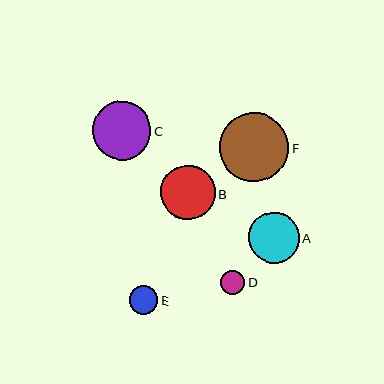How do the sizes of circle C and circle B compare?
Circle C and circle B are approximately the same size.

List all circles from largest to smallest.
From largest to smallest: F, C, B, A, E, D.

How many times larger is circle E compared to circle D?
Circle E is approximately 1.2 times the size of circle D.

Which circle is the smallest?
Circle D is the smallest with a size of approximately 24 pixels.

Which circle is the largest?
Circle F is the largest with a size of approximately 69 pixels.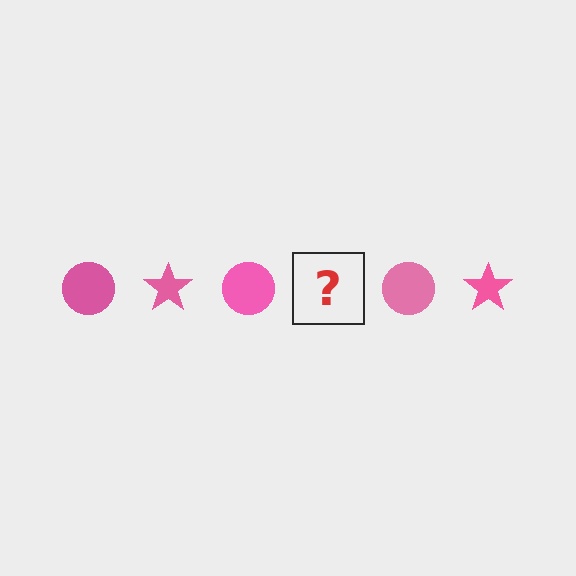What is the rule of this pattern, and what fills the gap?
The rule is that the pattern cycles through circle, star shapes in pink. The gap should be filled with a pink star.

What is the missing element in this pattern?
The missing element is a pink star.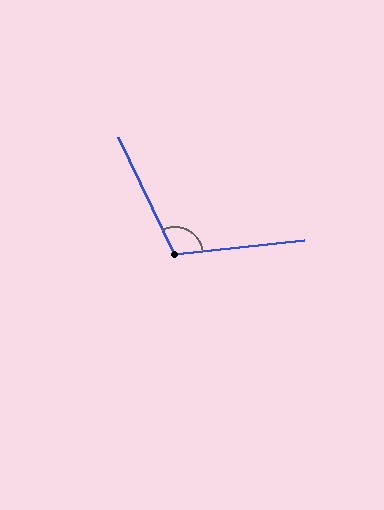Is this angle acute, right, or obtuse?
It is obtuse.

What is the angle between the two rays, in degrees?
Approximately 109 degrees.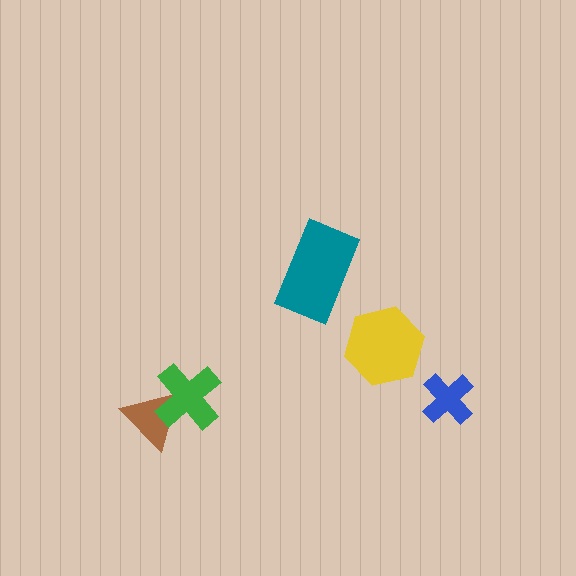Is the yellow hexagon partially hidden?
No, no other shape covers it.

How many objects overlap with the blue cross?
0 objects overlap with the blue cross.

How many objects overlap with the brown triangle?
1 object overlaps with the brown triangle.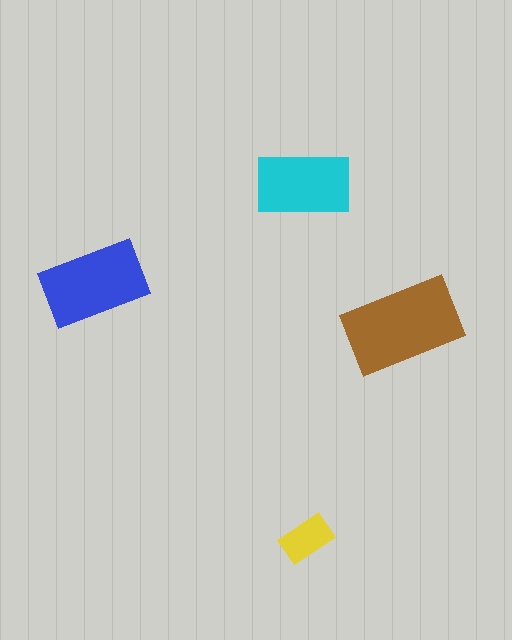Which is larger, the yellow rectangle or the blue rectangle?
The blue one.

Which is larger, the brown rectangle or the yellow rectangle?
The brown one.